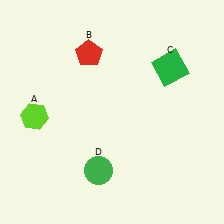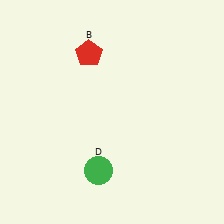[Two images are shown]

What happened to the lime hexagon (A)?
The lime hexagon (A) was removed in Image 2. It was in the bottom-left area of Image 1.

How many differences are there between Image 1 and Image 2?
There are 2 differences between the two images.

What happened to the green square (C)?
The green square (C) was removed in Image 2. It was in the top-right area of Image 1.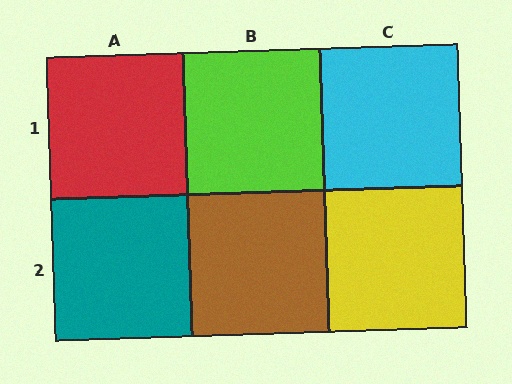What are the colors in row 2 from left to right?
Teal, brown, yellow.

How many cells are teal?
1 cell is teal.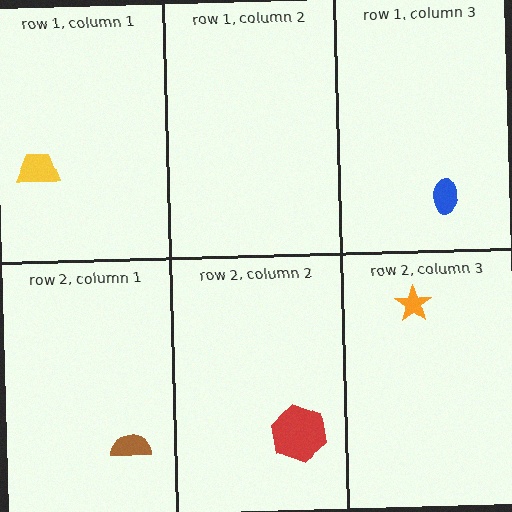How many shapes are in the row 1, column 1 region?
1.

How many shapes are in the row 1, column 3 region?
1.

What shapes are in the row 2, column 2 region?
The red hexagon.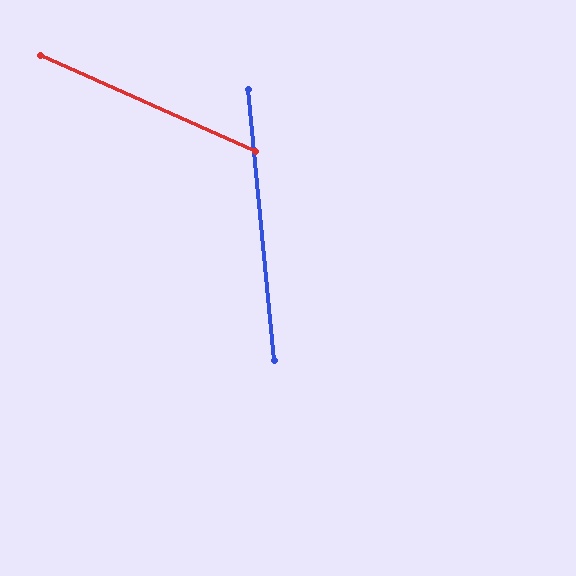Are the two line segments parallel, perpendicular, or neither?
Neither parallel nor perpendicular — they differ by about 61°.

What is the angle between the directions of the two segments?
Approximately 61 degrees.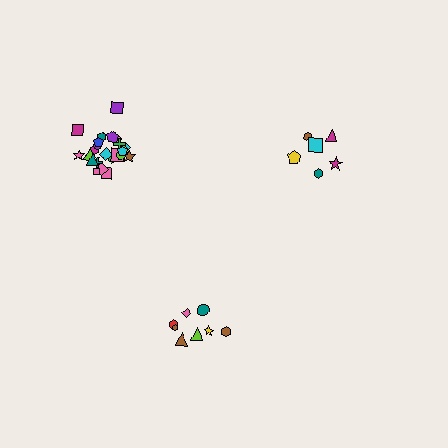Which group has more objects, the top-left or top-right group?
The top-left group.